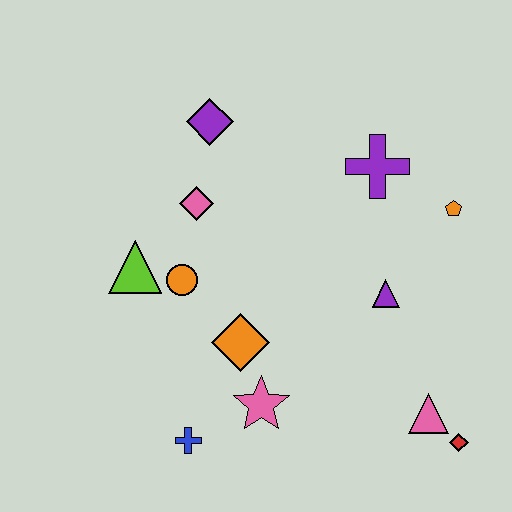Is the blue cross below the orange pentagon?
Yes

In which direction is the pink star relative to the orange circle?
The pink star is below the orange circle.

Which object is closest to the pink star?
The orange diamond is closest to the pink star.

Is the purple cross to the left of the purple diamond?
No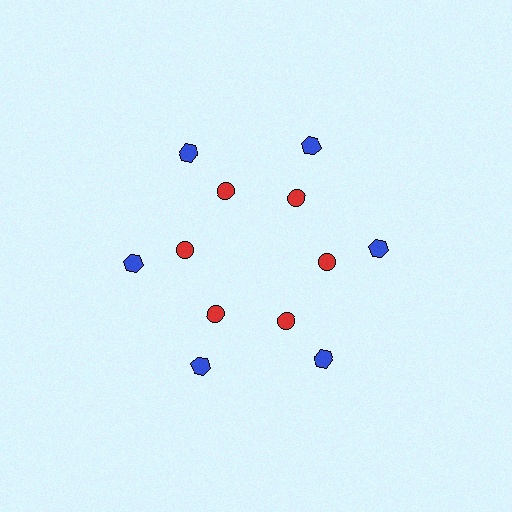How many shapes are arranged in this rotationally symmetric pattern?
There are 12 shapes, arranged in 6 groups of 2.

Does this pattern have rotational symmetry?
Yes, this pattern has 6-fold rotational symmetry. It looks the same after rotating 60 degrees around the center.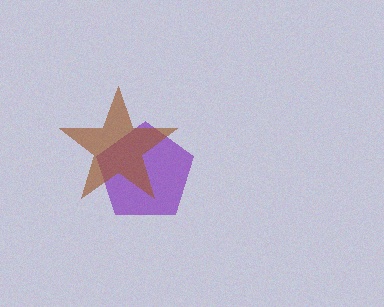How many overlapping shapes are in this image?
There are 2 overlapping shapes in the image.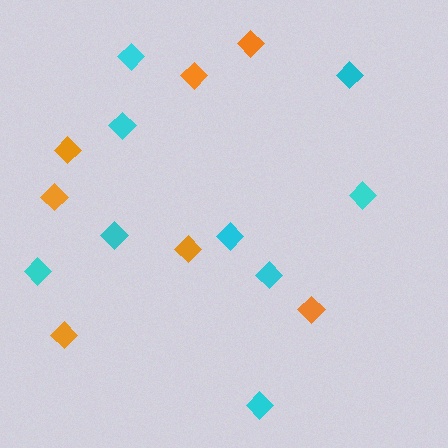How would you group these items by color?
There are 2 groups: one group of orange diamonds (7) and one group of cyan diamonds (9).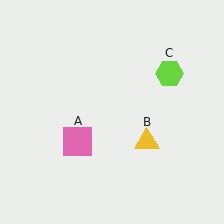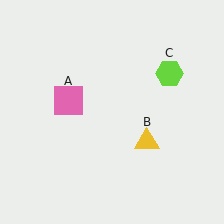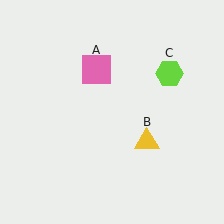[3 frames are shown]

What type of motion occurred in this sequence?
The pink square (object A) rotated clockwise around the center of the scene.